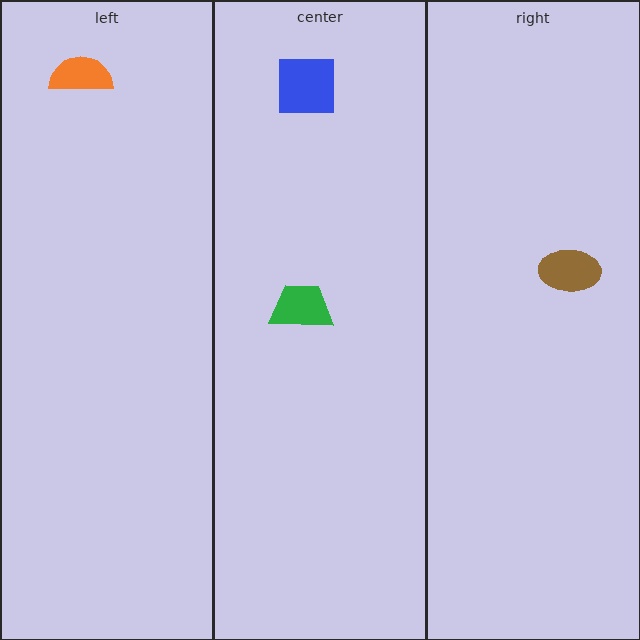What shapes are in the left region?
The orange semicircle.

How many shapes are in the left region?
1.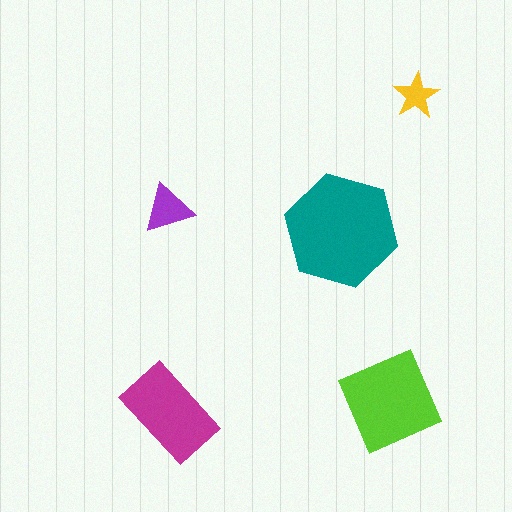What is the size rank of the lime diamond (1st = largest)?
2nd.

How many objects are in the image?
There are 5 objects in the image.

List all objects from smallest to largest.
The yellow star, the purple triangle, the magenta rectangle, the lime diamond, the teal hexagon.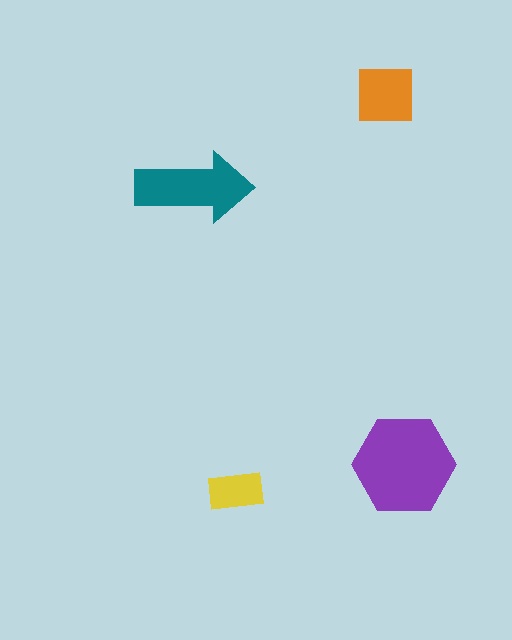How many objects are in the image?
There are 4 objects in the image.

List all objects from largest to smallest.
The purple hexagon, the teal arrow, the orange square, the yellow rectangle.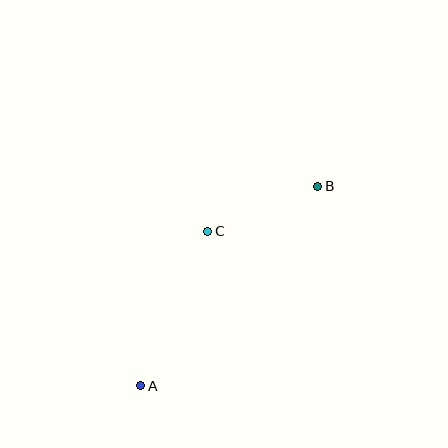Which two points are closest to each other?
Points B and C are closest to each other.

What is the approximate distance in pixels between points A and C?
The distance between A and C is approximately 168 pixels.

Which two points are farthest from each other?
Points A and B are farthest from each other.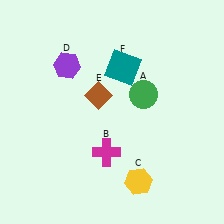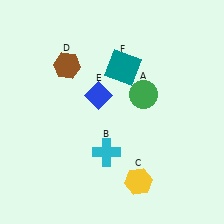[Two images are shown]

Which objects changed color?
B changed from magenta to cyan. D changed from purple to brown. E changed from brown to blue.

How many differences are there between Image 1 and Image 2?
There are 3 differences between the two images.